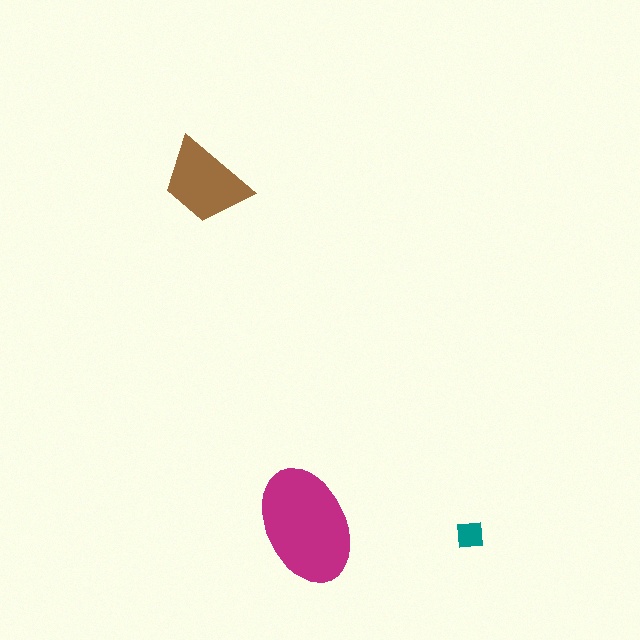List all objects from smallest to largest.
The teal square, the brown trapezoid, the magenta ellipse.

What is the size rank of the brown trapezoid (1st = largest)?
2nd.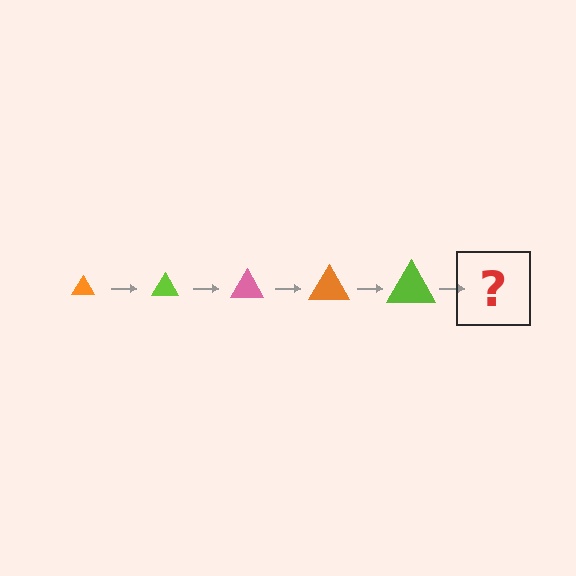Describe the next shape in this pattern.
It should be a pink triangle, larger than the previous one.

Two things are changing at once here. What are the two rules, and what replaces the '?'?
The two rules are that the triangle grows larger each step and the color cycles through orange, lime, and pink. The '?' should be a pink triangle, larger than the previous one.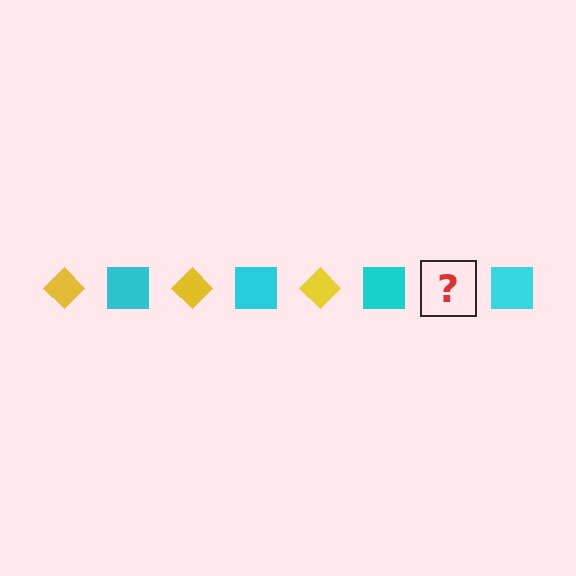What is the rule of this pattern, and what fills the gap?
The rule is that the pattern alternates between yellow diamond and cyan square. The gap should be filled with a yellow diamond.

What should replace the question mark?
The question mark should be replaced with a yellow diamond.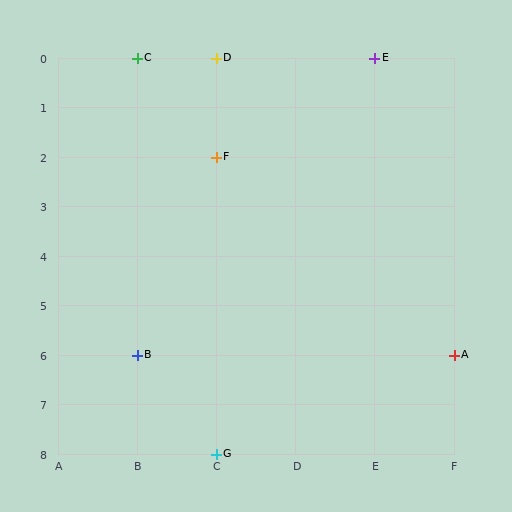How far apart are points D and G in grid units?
Points D and G are 8 rows apart.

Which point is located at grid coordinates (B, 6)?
Point B is at (B, 6).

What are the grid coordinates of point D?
Point D is at grid coordinates (C, 0).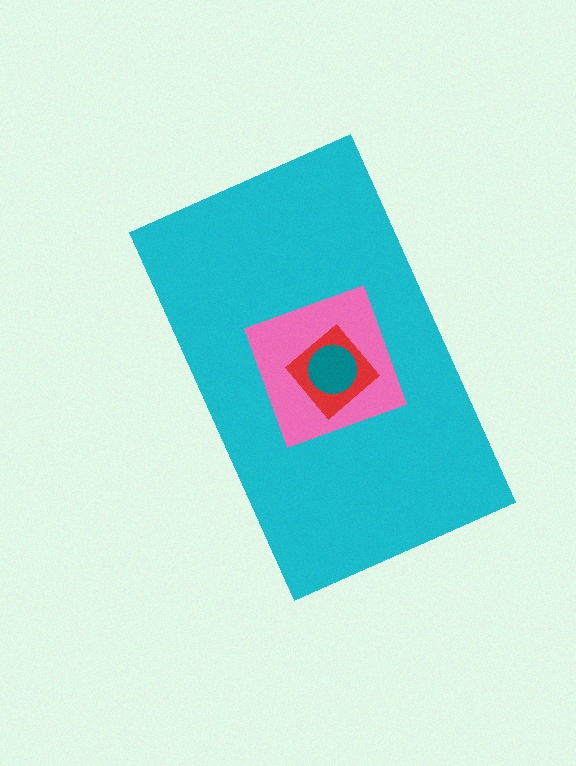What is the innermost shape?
The teal circle.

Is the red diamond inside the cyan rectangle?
Yes.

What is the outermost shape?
The cyan rectangle.